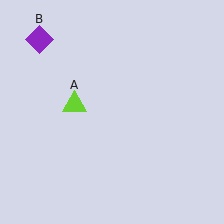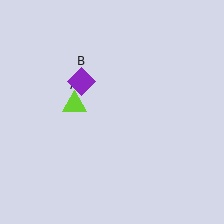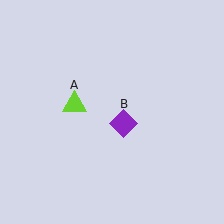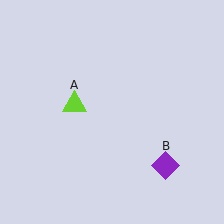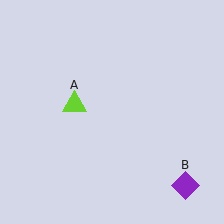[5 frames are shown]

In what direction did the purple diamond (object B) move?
The purple diamond (object B) moved down and to the right.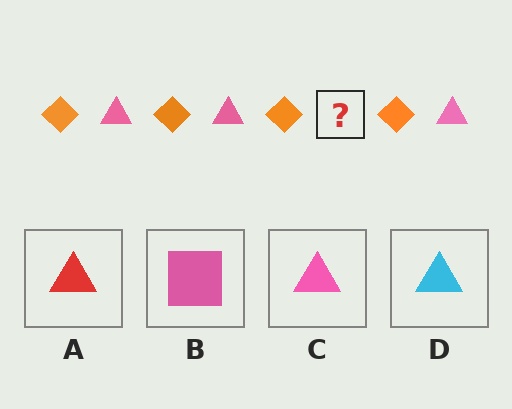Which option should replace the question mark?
Option C.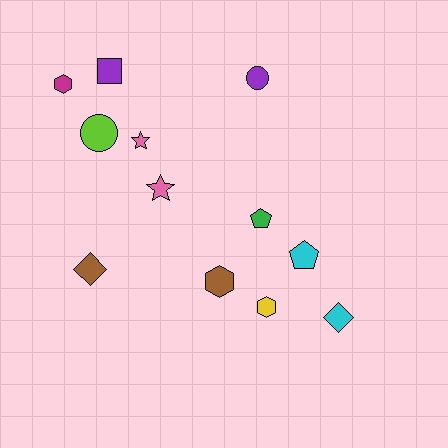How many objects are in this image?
There are 12 objects.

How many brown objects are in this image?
There are 2 brown objects.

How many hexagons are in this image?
There are 3 hexagons.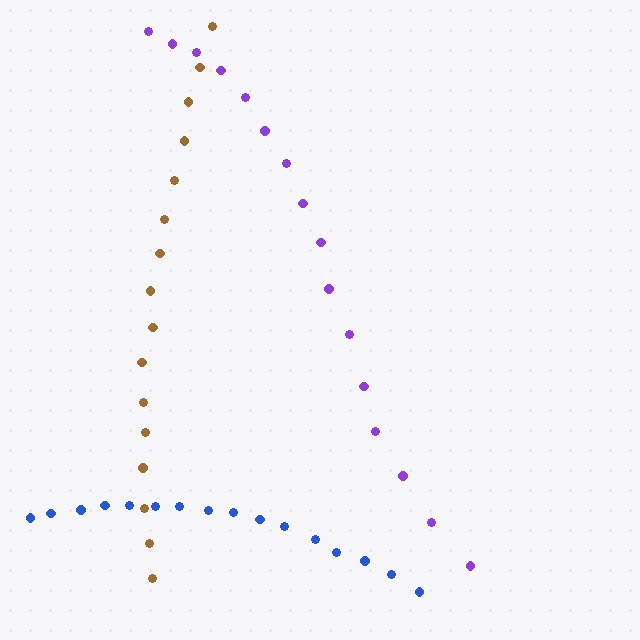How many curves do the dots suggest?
There are 3 distinct paths.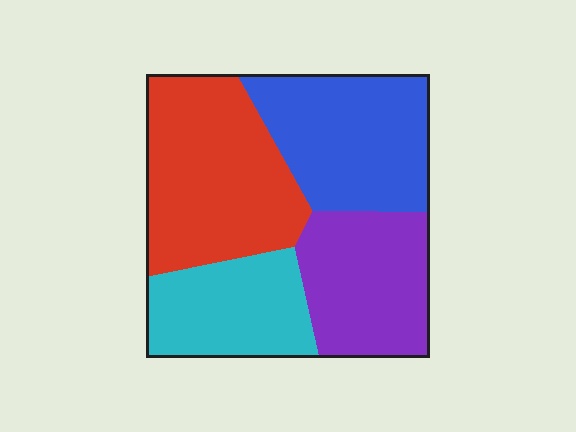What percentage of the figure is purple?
Purple takes up about one quarter (1/4) of the figure.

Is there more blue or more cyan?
Blue.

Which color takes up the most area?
Red, at roughly 30%.